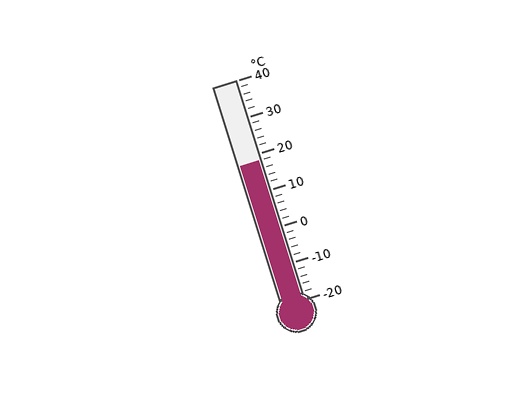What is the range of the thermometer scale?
The thermometer scale ranges from -20°C to 40°C.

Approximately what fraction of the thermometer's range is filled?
The thermometer is filled to approximately 65% of its range.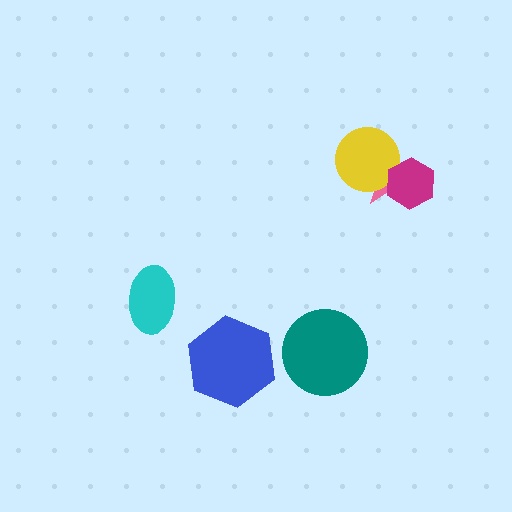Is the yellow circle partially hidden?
Yes, it is partially covered by another shape.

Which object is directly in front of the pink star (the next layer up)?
The yellow circle is directly in front of the pink star.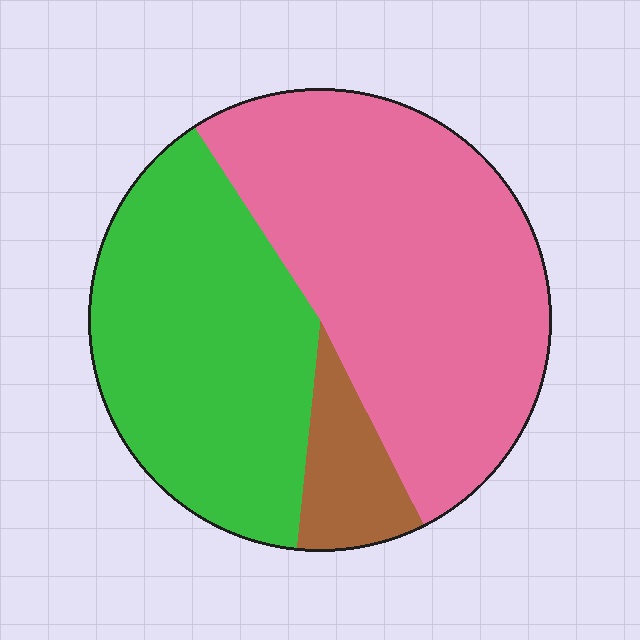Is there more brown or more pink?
Pink.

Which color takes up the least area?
Brown, at roughly 10%.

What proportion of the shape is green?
Green covers 39% of the shape.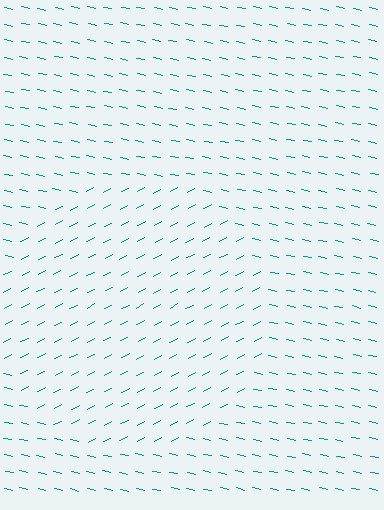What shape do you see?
I see a circle.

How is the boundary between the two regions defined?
The boundary is defined purely by a change in line orientation (approximately 40 degrees difference). All lines are the same color and thickness.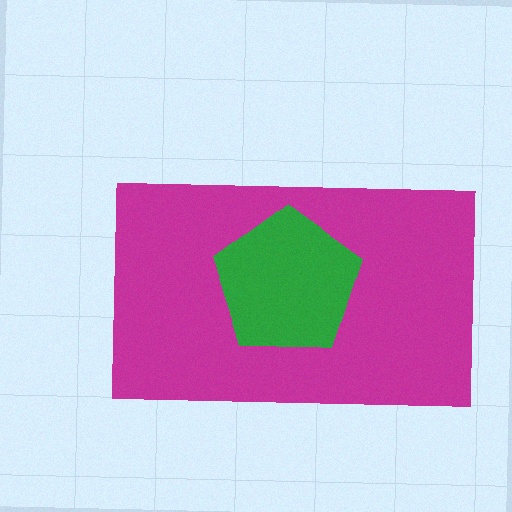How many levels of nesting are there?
2.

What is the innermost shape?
The green pentagon.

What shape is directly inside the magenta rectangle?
The green pentagon.